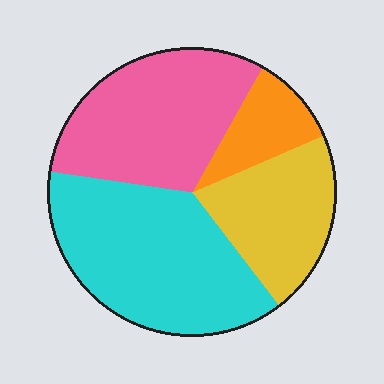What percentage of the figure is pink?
Pink takes up about one third (1/3) of the figure.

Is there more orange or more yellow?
Yellow.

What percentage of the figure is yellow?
Yellow covers 21% of the figure.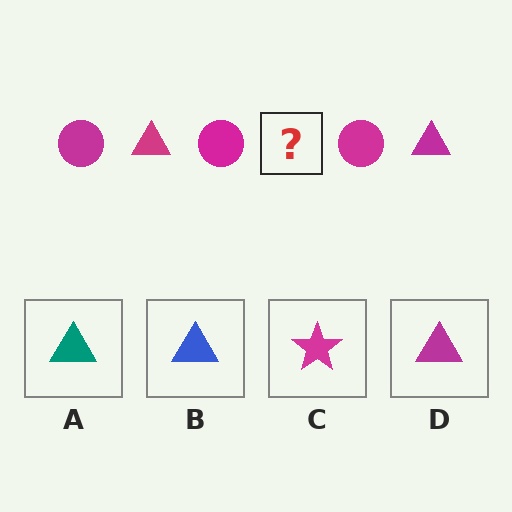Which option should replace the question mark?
Option D.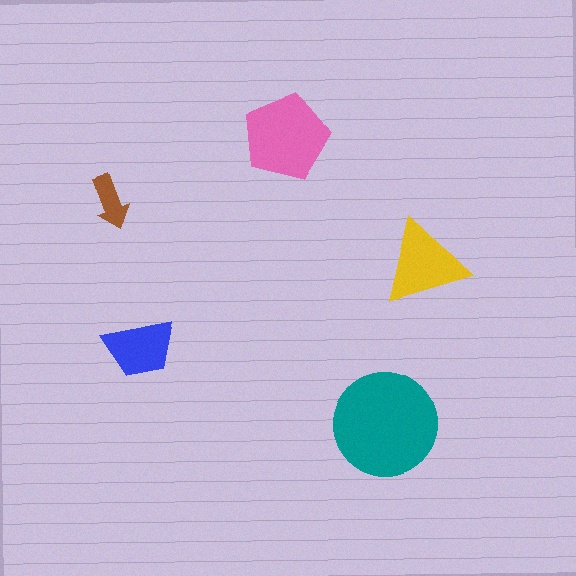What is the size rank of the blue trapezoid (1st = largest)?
4th.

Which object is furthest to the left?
The brown arrow is leftmost.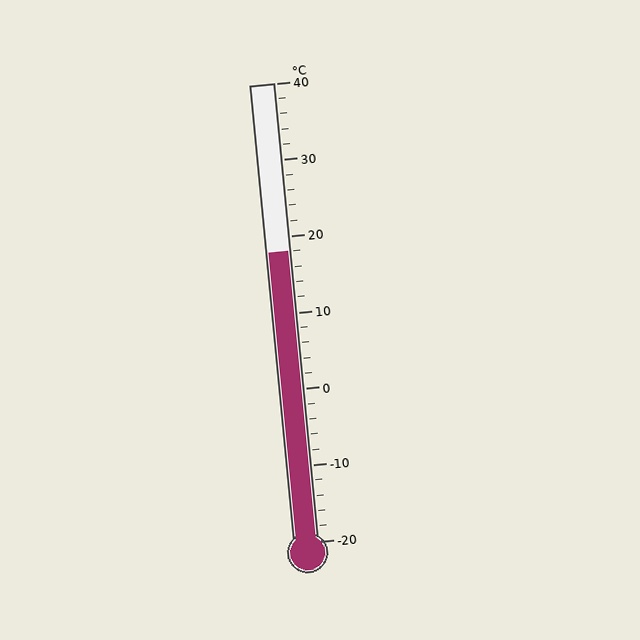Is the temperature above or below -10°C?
The temperature is above -10°C.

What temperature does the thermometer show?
The thermometer shows approximately 18°C.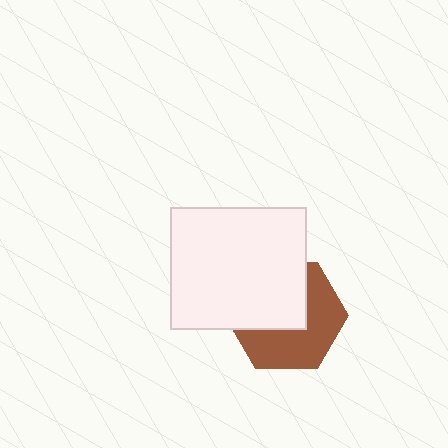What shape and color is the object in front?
The object in front is a white rectangle.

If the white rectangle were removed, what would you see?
You would see the complete brown hexagon.